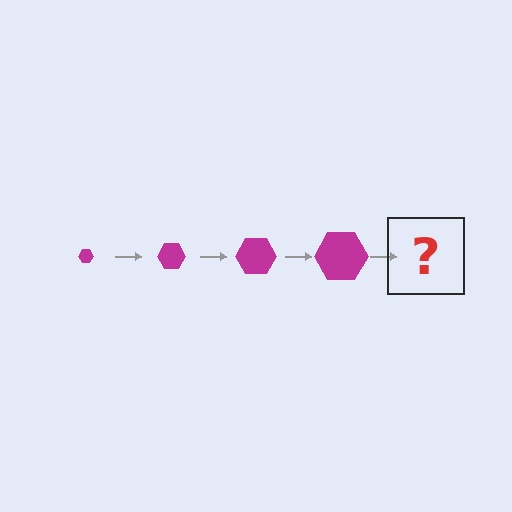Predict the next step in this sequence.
The next step is a magenta hexagon, larger than the previous one.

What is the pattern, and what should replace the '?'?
The pattern is that the hexagon gets progressively larger each step. The '?' should be a magenta hexagon, larger than the previous one.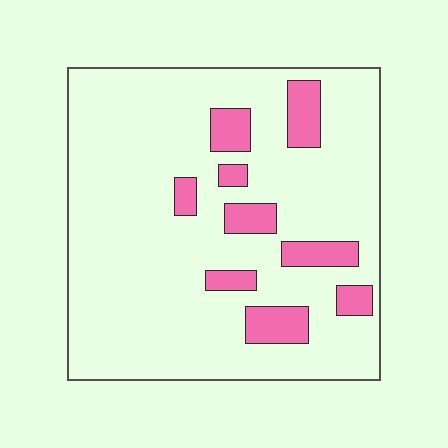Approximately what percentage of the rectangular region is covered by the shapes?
Approximately 15%.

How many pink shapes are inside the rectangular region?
9.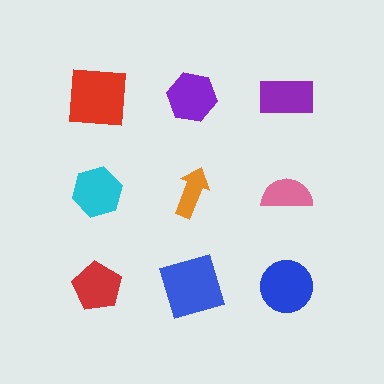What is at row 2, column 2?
An orange arrow.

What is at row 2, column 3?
A pink semicircle.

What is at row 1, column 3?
A purple rectangle.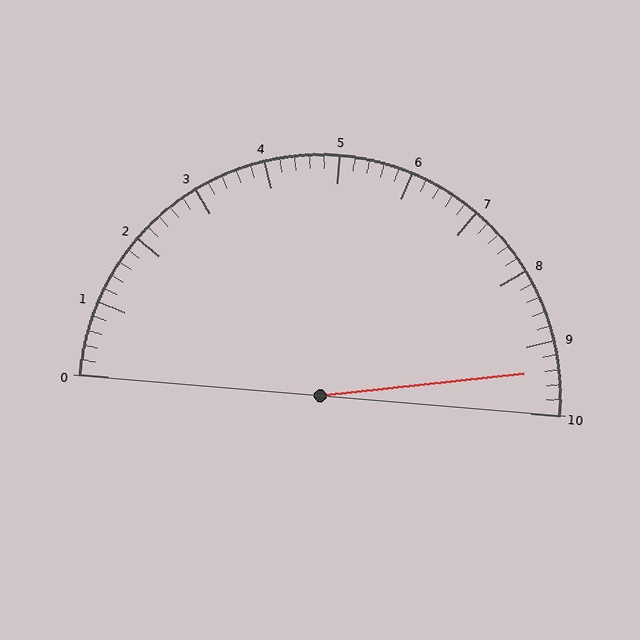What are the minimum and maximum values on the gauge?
The gauge ranges from 0 to 10.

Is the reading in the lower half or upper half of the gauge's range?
The reading is in the upper half of the range (0 to 10).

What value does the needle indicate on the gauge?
The needle indicates approximately 9.4.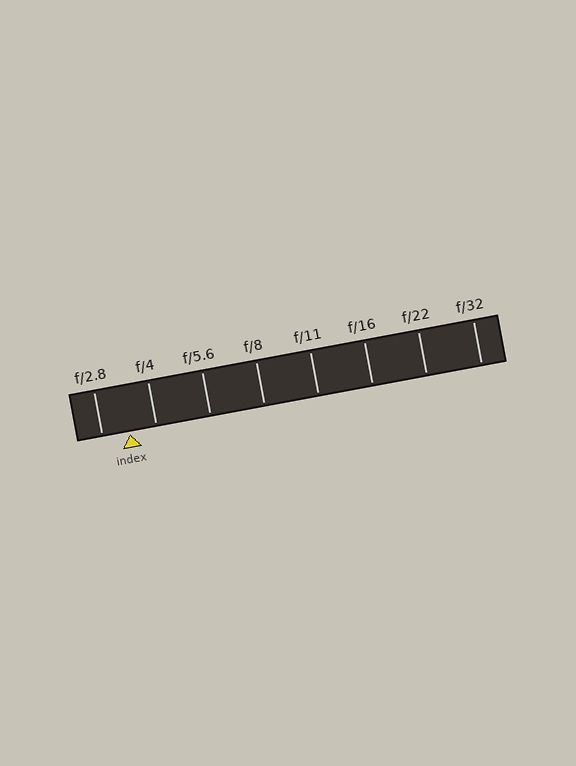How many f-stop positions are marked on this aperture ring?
There are 8 f-stop positions marked.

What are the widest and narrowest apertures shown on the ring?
The widest aperture shown is f/2.8 and the narrowest is f/32.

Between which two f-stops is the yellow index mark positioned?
The index mark is between f/2.8 and f/4.